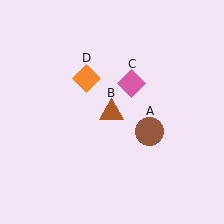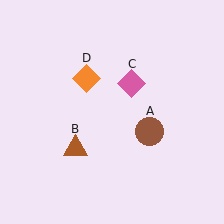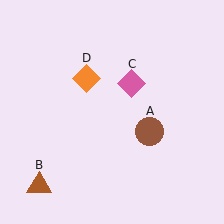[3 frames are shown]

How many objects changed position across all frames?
1 object changed position: brown triangle (object B).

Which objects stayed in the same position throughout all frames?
Brown circle (object A) and pink diamond (object C) and orange diamond (object D) remained stationary.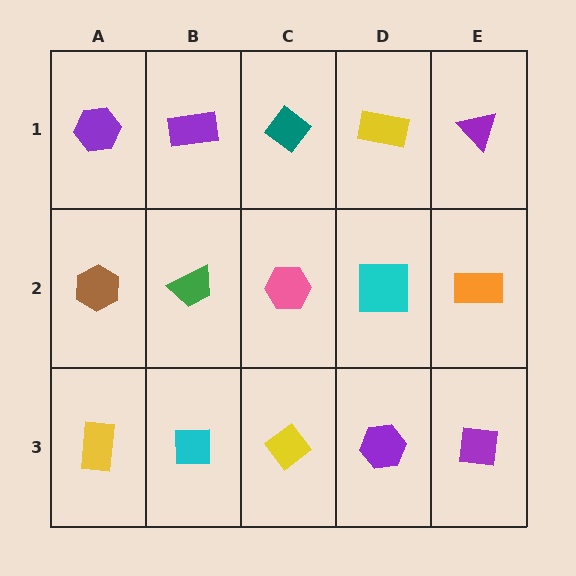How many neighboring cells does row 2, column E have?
3.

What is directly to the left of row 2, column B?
A brown hexagon.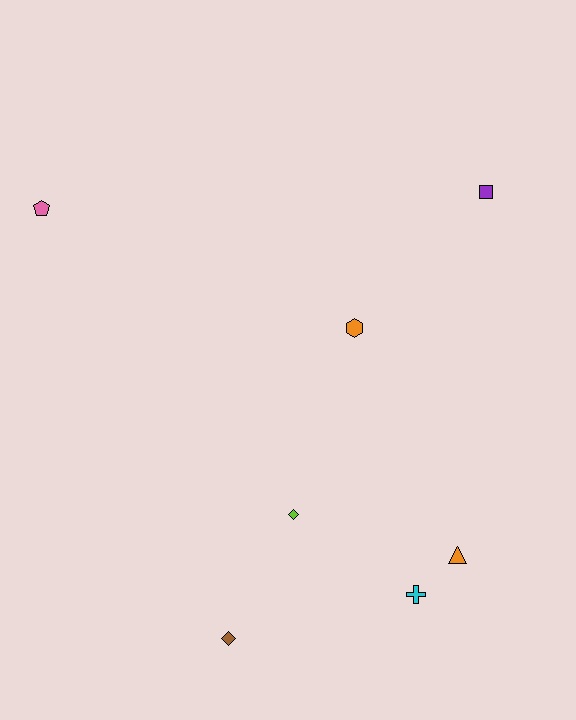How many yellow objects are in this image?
There are no yellow objects.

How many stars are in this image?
There are no stars.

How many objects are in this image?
There are 7 objects.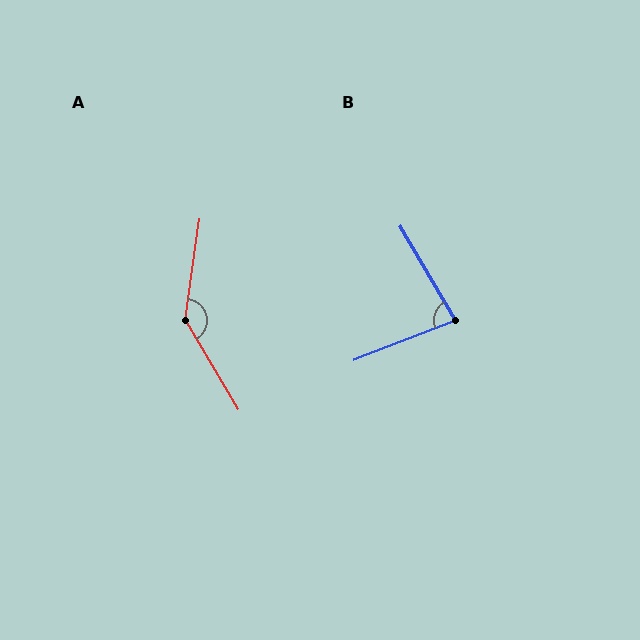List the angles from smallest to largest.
B (81°), A (141°).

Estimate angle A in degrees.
Approximately 141 degrees.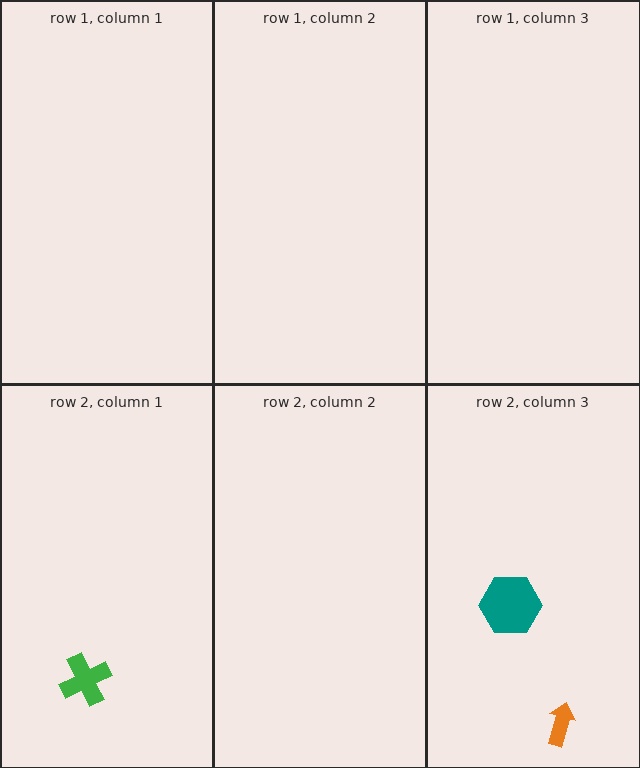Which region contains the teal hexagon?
The row 2, column 3 region.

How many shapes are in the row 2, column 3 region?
2.